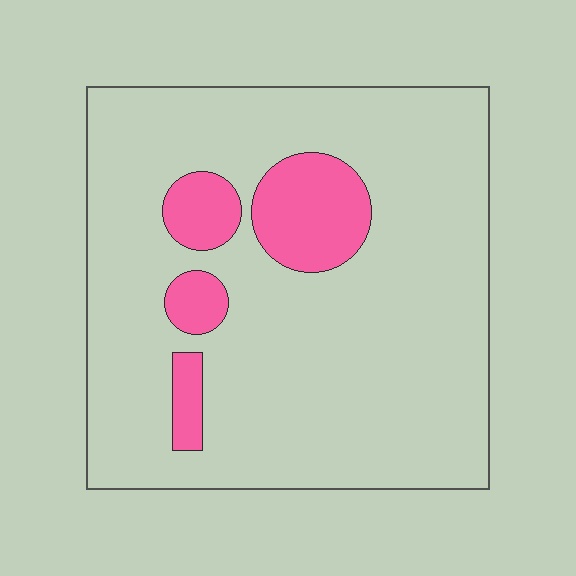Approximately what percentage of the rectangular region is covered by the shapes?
Approximately 15%.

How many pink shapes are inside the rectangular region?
4.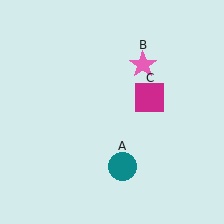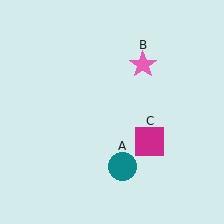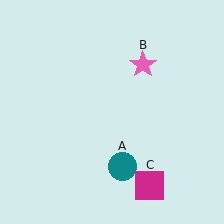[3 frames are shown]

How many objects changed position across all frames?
1 object changed position: magenta square (object C).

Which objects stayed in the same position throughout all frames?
Teal circle (object A) and pink star (object B) remained stationary.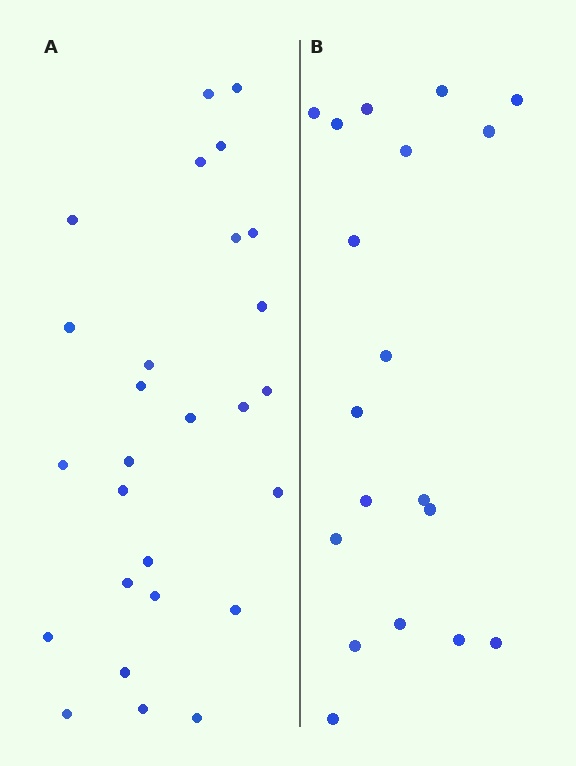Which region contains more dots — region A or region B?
Region A (the left region) has more dots.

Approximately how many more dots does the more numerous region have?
Region A has roughly 8 or so more dots than region B.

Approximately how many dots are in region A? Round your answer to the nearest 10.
About 30 dots. (The exact count is 27, which rounds to 30.)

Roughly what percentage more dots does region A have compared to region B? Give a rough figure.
About 40% more.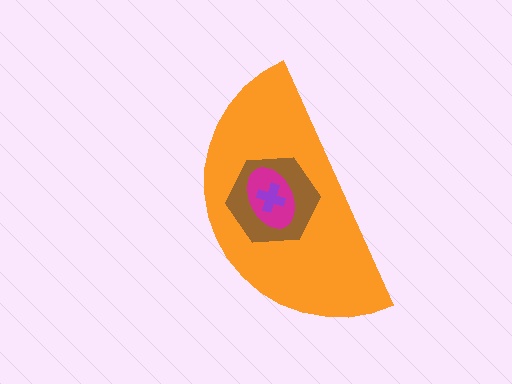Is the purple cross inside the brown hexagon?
Yes.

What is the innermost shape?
The purple cross.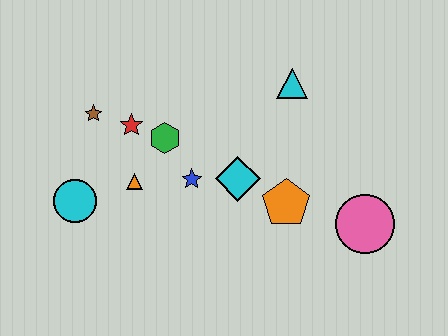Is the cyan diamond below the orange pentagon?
No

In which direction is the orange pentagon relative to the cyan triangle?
The orange pentagon is below the cyan triangle.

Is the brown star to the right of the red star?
No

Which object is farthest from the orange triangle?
The pink circle is farthest from the orange triangle.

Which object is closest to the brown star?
The red star is closest to the brown star.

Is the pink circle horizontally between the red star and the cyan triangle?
No